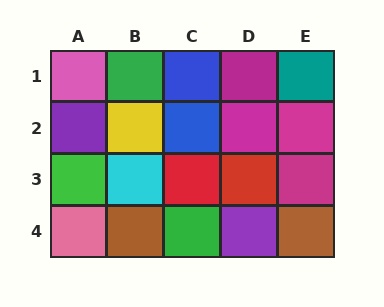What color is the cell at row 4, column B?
Brown.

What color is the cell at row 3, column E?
Magenta.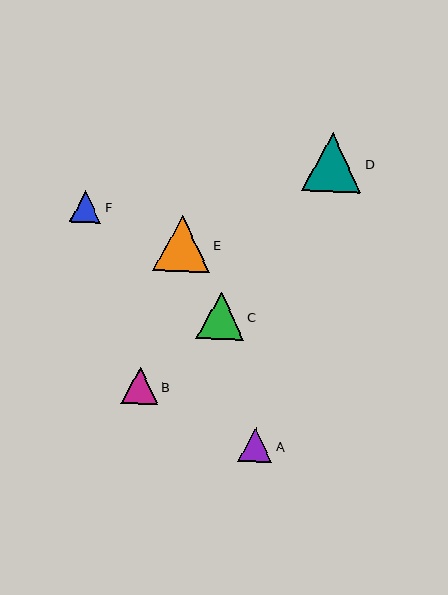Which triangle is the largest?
Triangle D is the largest with a size of approximately 59 pixels.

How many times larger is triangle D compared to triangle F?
Triangle D is approximately 1.9 times the size of triangle F.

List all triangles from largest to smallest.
From largest to smallest: D, E, C, B, A, F.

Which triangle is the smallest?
Triangle F is the smallest with a size of approximately 32 pixels.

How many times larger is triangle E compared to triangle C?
Triangle E is approximately 1.2 times the size of triangle C.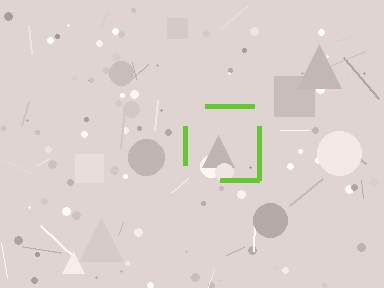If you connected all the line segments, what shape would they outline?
They would outline a square.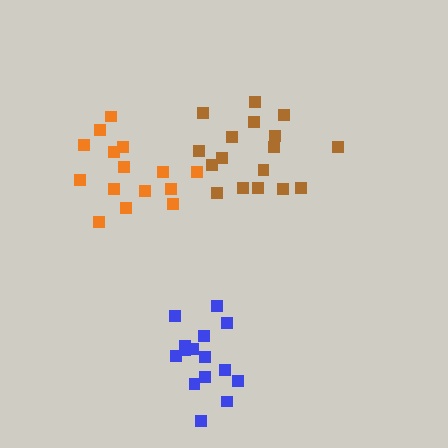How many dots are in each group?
Group 1: 15 dots, Group 2: 15 dots, Group 3: 17 dots (47 total).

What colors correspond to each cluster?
The clusters are colored: blue, orange, brown.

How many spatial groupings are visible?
There are 3 spatial groupings.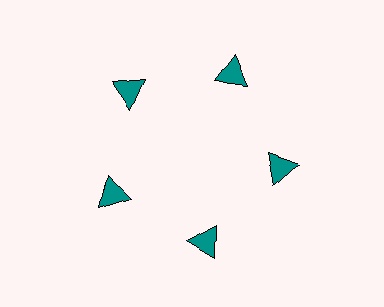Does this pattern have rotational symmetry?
Yes, this pattern has 5-fold rotational symmetry. It looks the same after rotating 72 degrees around the center.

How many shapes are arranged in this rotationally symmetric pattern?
There are 5 shapes, arranged in 5 groups of 1.